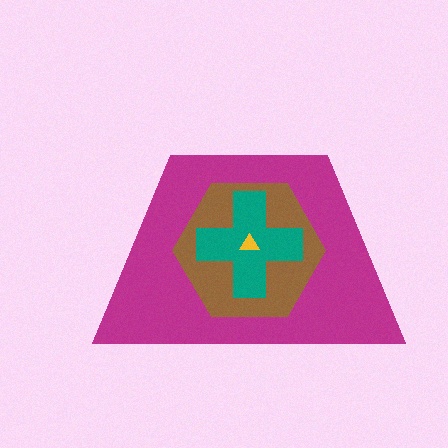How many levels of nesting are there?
4.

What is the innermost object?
The yellow triangle.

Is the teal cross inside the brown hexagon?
Yes.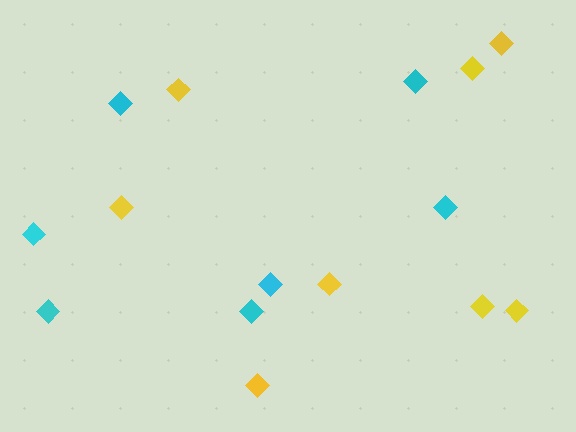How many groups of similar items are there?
There are 2 groups: one group of yellow diamonds (8) and one group of cyan diamonds (7).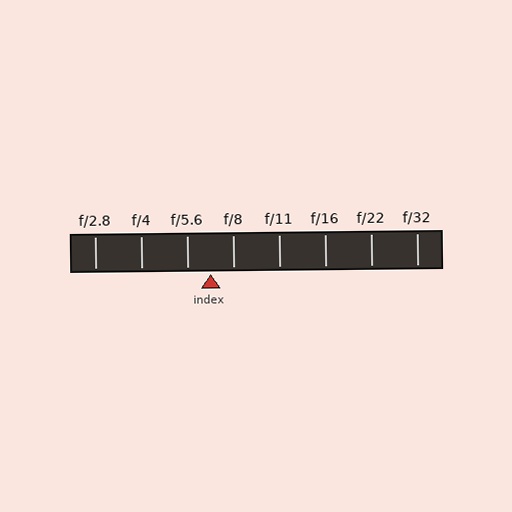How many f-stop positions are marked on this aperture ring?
There are 8 f-stop positions marked.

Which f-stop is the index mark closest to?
The index mark is closest to f/8.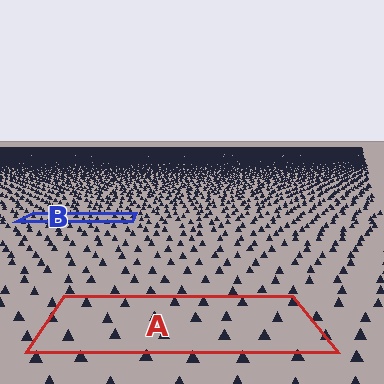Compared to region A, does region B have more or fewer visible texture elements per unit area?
Region B has more texture elements per unit area — they are packed more densely because it is farther away.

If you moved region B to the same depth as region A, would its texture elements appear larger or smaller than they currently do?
They would appear larger. At a closer depth, the same texture elements are projected at a bigger on-screen size.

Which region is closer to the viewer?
Region A is closer. The texture elements there are larger and more spread out.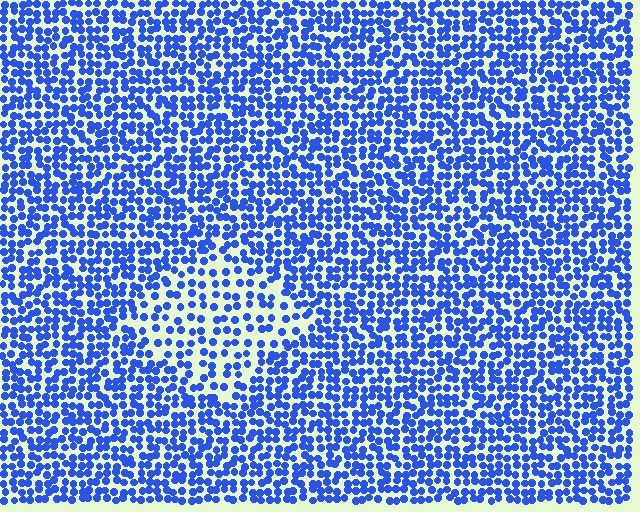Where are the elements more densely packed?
The elements are more densely packed outside the diamond boundary.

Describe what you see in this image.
The image contains small blue elements arranged at two different densities. A diamond-shaped region is visible where the elements are less densely packed than the surrounding area.